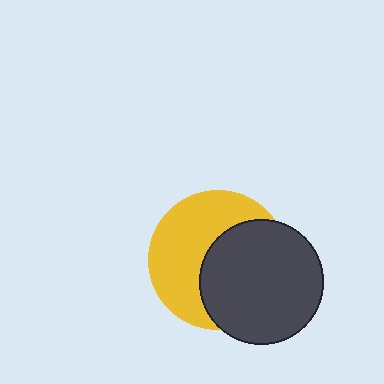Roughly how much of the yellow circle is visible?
About half of it is visible (roughly 51%).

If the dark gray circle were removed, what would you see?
You would see the complete yellow circle.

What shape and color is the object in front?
The object in front is a dark gray circle.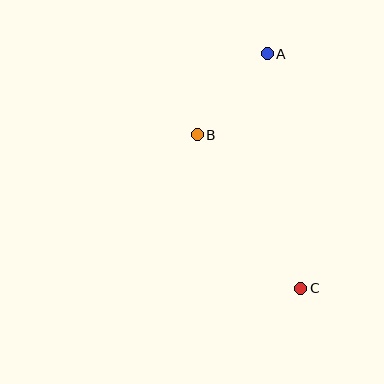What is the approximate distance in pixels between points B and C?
The distance between B and C is approximately 185 pixels.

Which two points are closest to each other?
Points A and B are closest to each other.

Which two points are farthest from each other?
Points A and C are farthest from each other.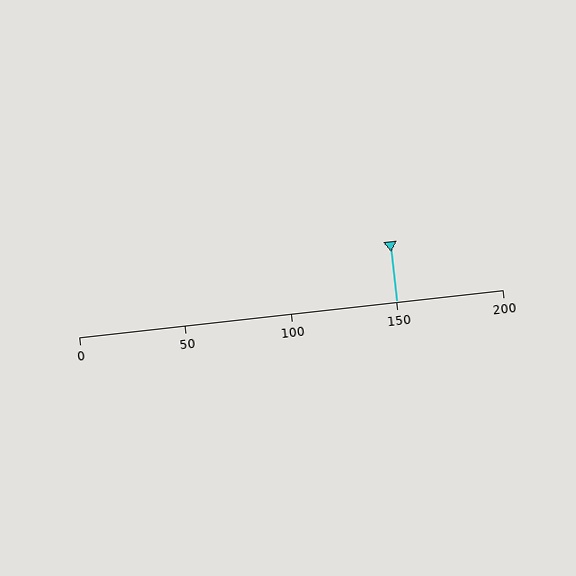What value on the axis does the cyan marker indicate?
The marker indicates approximately 150.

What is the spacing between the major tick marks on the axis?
The major ticks are spaced 50 apart.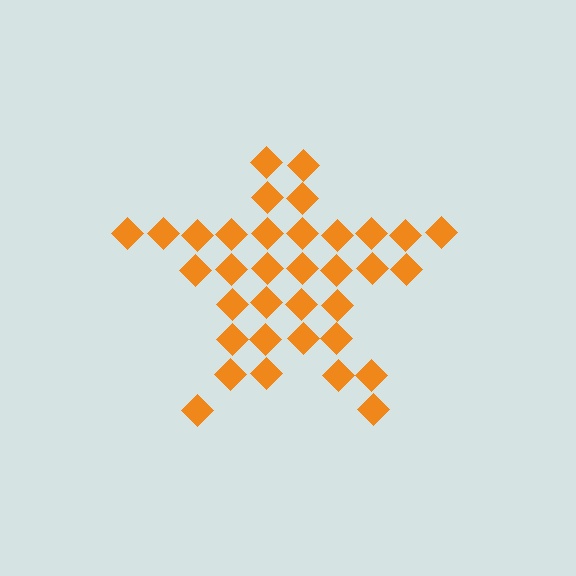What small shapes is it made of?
It is made of small diamonds.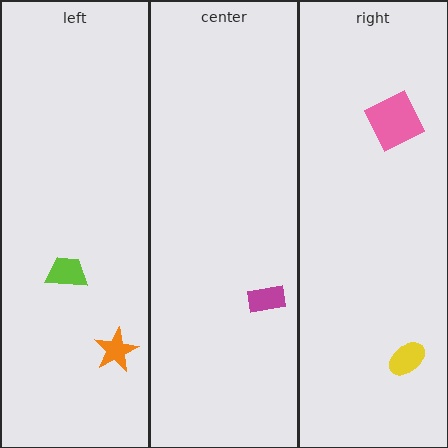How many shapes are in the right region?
2.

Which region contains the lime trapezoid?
The left region.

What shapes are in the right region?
The pink square, the yellow ellipse.